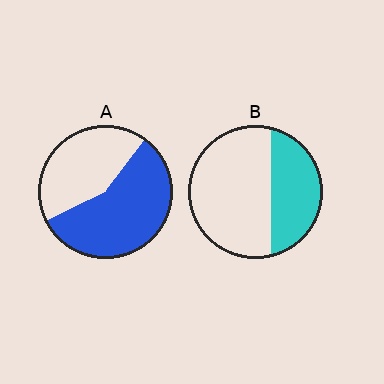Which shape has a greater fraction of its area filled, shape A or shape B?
Shape A.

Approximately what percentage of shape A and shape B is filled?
A is approximately 60% and B is approximately 35%.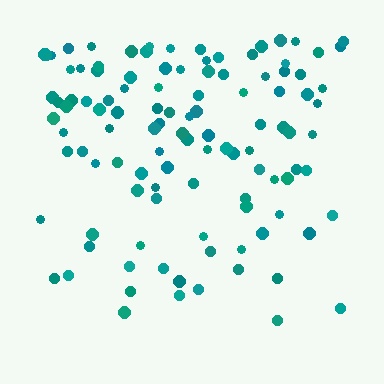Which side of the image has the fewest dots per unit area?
The bottom.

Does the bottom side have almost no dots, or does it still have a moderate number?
Still a moderate number, just noticeably fewer than the top.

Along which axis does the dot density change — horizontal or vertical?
Vertical.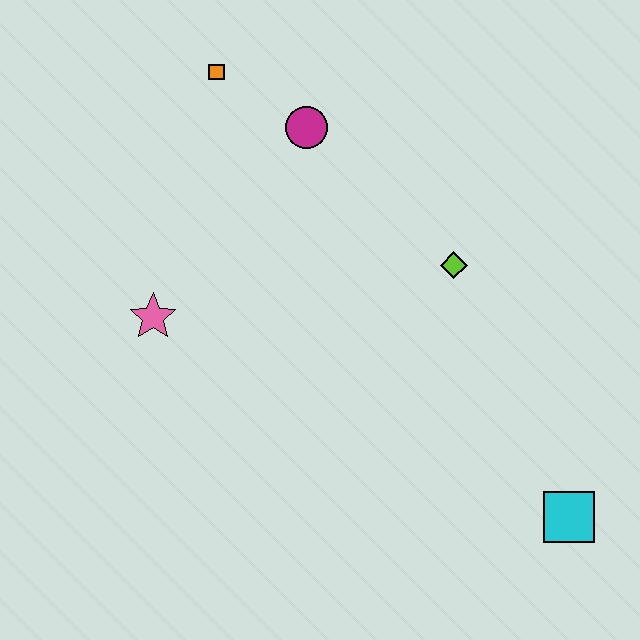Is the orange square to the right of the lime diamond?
No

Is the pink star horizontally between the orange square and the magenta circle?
No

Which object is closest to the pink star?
The magenta circle is closest to the pink star.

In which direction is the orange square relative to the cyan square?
The orange square is above the cyan square.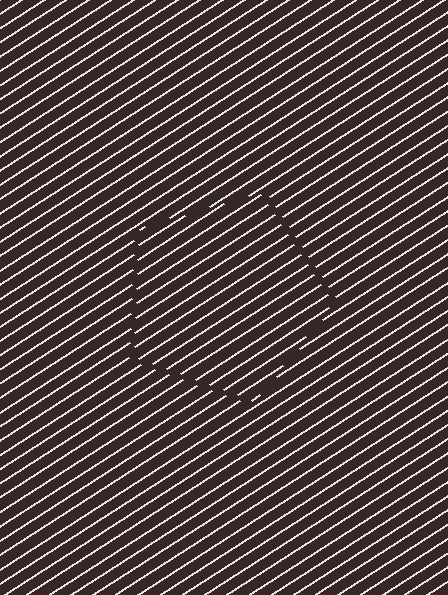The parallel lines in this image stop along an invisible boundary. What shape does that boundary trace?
An illusory pentagon. The interior of the shape contains the same grating, shifted by half a period — the contour is defined by the phase discontinuity where line-ends from the inner and outer gratings abut.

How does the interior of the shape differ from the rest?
The interior of the shape contains the same grating, shifted by half a period — the contour is defined by the phase discontinuity where line-ends from the inner and outer gratings abut.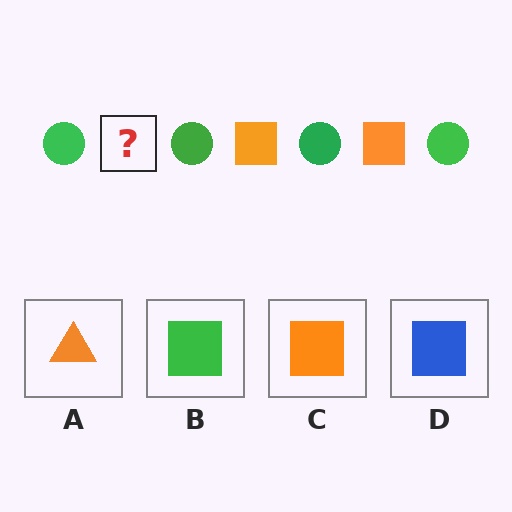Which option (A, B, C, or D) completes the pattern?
C.